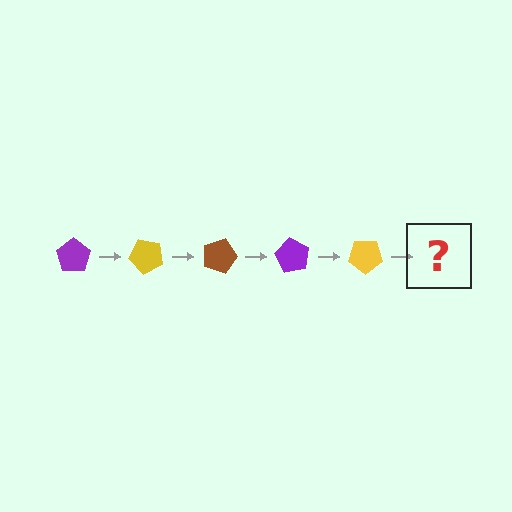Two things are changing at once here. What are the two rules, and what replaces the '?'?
The two rules are that it rotates 45 degrees each step and the color cycles through purple, yellow, and brown. The '?' should be a brown pentagon, rotated 225 degrees from the start.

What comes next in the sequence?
The next element should be a brown pentagon, rotated 225 degrees from the start.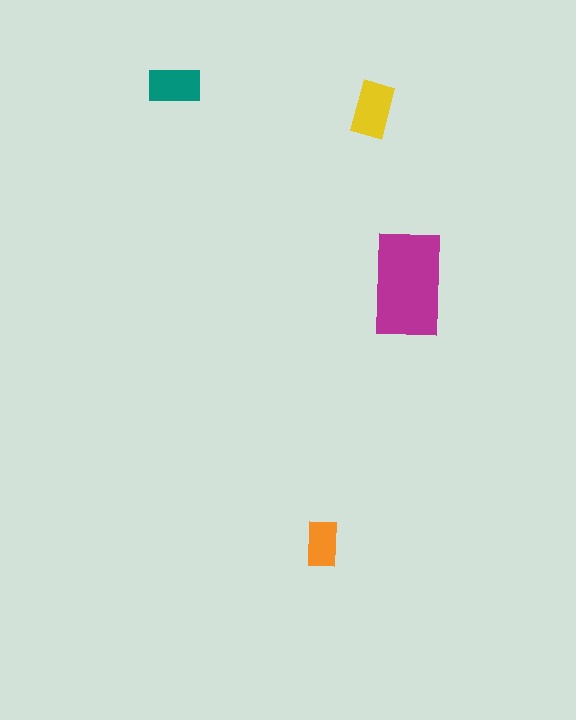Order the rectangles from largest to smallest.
the magenta one, the yellow one, the teal one, the orange one.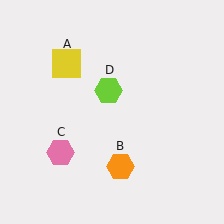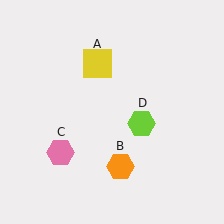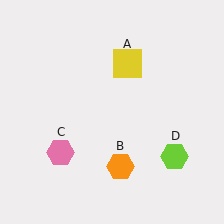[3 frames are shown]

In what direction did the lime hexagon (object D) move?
The lime hexagon (object D) moved down and to the right.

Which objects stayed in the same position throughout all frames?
Orange hexagon (object B) and pink hexagon (object C) remained stationary.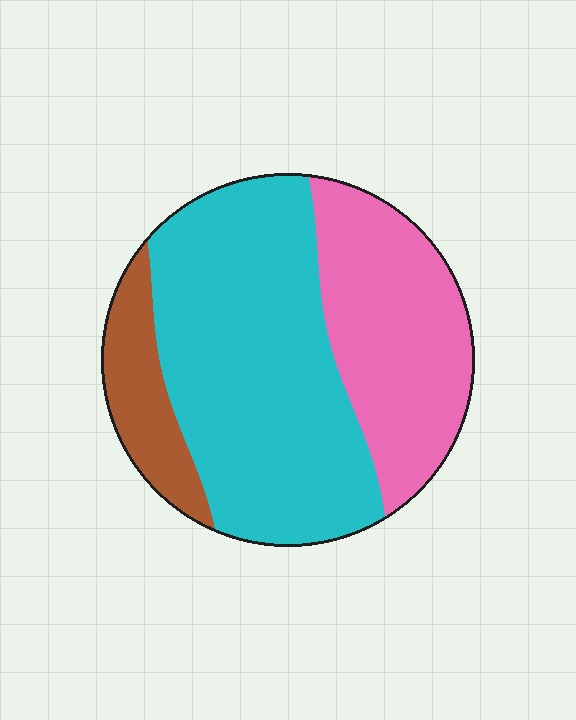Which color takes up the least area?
Brown, at roughly 15%.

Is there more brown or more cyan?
Cyan.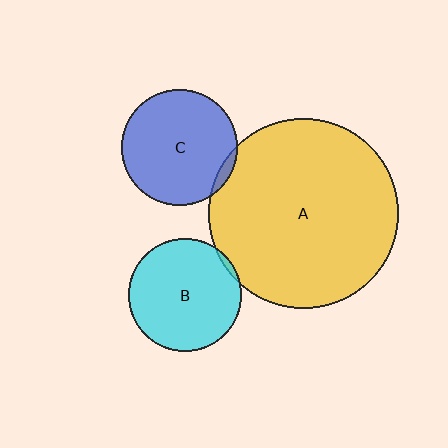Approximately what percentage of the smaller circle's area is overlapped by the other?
Approximately 5%.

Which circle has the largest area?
Circle A (yellow).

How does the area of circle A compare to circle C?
Approximately 2.6 times.